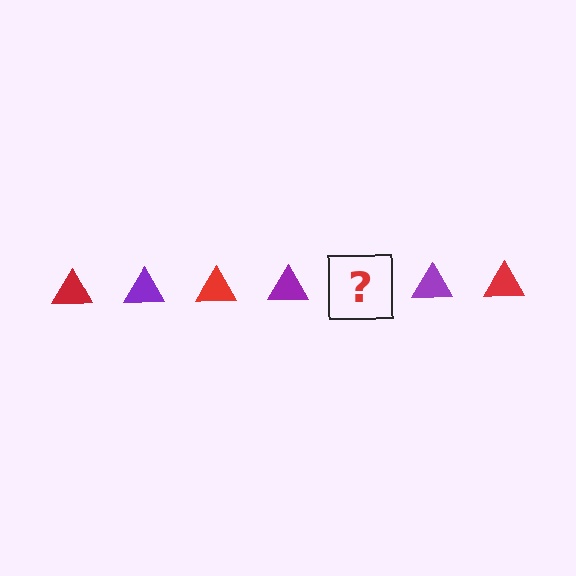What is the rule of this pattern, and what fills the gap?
The rule is that the pattern cycles through red, purple triangles. The gap should be filled with a red triangle.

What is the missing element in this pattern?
The missing element is a red triangle.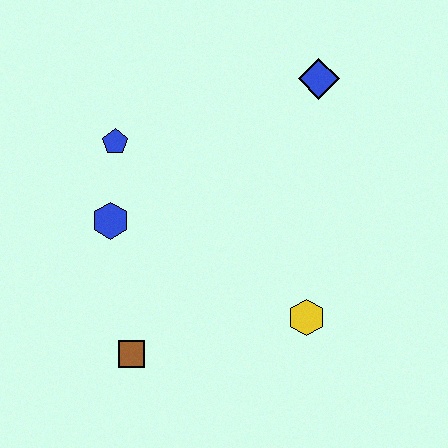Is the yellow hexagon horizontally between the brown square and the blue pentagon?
No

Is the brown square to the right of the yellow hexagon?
No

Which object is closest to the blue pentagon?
The blue hexagon is closest to the blue pentagon.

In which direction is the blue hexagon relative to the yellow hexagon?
The blue hexagon is to the left of the yellow hexagon.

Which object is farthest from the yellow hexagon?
The blue pentagon is farthest from the yellow hexagon.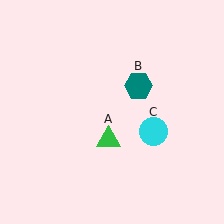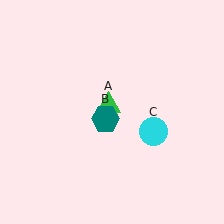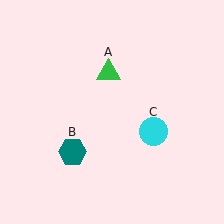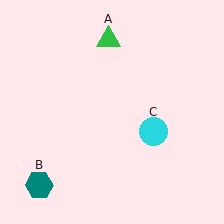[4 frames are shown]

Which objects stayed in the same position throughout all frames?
Cyan circle (object C) remained stationary.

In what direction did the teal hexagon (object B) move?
The teal hexagon (object B) moved down and to the left.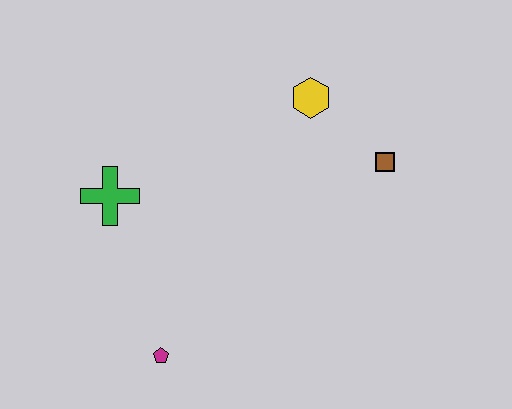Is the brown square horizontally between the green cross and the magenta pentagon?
No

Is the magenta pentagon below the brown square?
Yes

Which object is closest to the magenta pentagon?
The green cross is closest to the magenta pentagon.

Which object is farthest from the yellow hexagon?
The magenta pentagon is farthest from the yellow hexagon.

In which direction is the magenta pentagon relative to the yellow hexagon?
The magenta pentagon is below the yellow hexagon.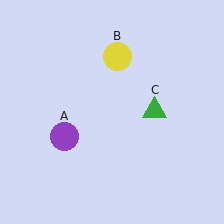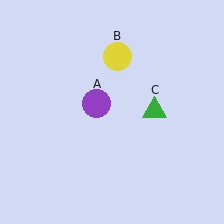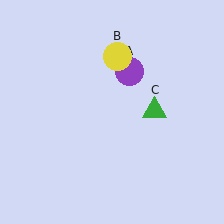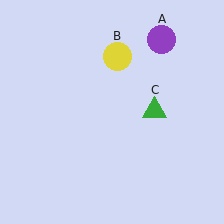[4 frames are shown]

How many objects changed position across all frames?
1 object changed position: purple circle (object A).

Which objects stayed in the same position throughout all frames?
Yellow circle (object B) and green triangle (object C) remained stationary.